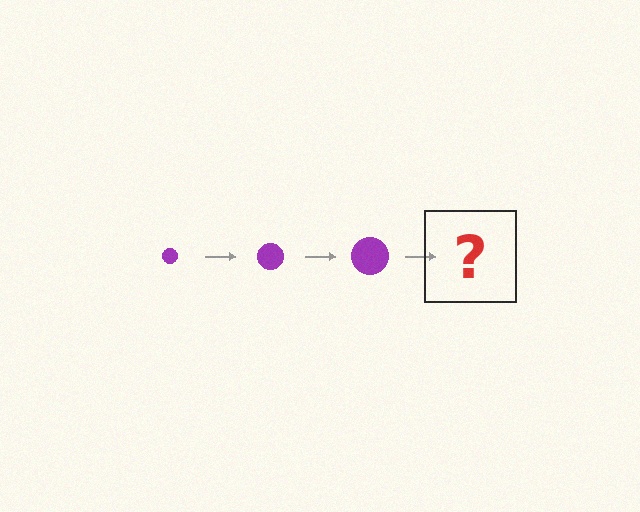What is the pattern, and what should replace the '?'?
The pattern is that the circle gets progressively larger each step. The '?' should be a purple circle, larger than the previous one.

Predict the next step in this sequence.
The next step is a purple circle, larger than the previous one.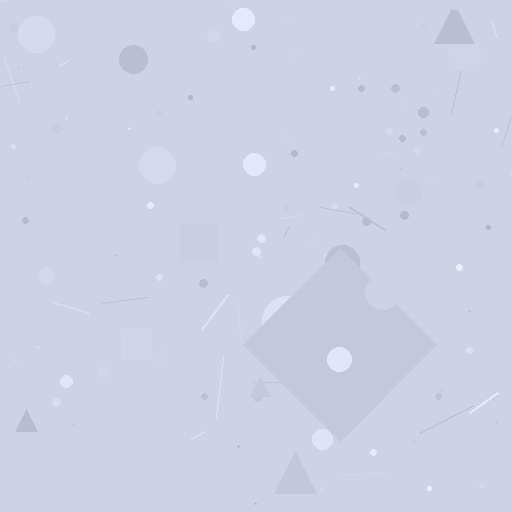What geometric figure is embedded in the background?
A diamond is embedded in the background.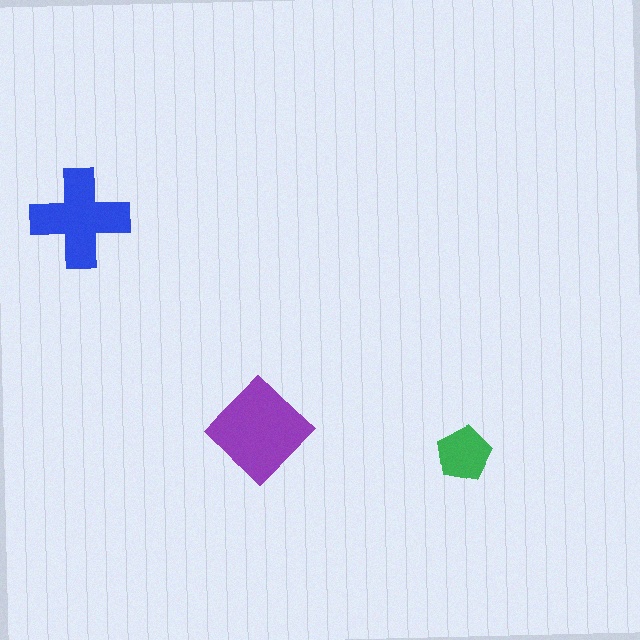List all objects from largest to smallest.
The purple diamond, the blue cross, the green pentagon.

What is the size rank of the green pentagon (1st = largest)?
3rd.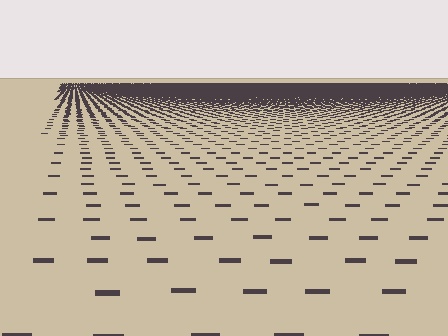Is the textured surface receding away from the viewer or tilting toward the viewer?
The surface is receding away from the viewer. Texture elements get smaller and denser toward the top.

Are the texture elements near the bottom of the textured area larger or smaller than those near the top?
Larger. Near the bottom, elements are closer to the viewer and appear at a bigger on-screen size.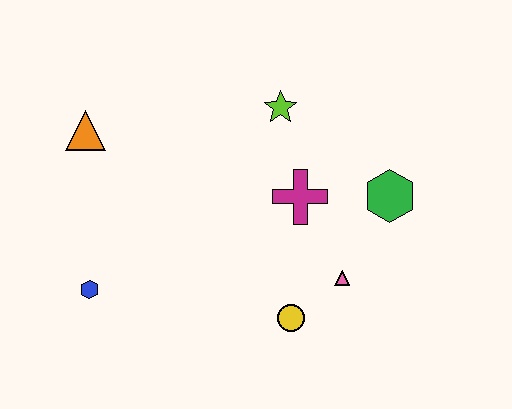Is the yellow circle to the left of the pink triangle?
Yes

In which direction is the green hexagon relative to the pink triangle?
The green hexagon is above the pink triangle.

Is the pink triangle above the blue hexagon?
Yes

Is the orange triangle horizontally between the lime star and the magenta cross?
No